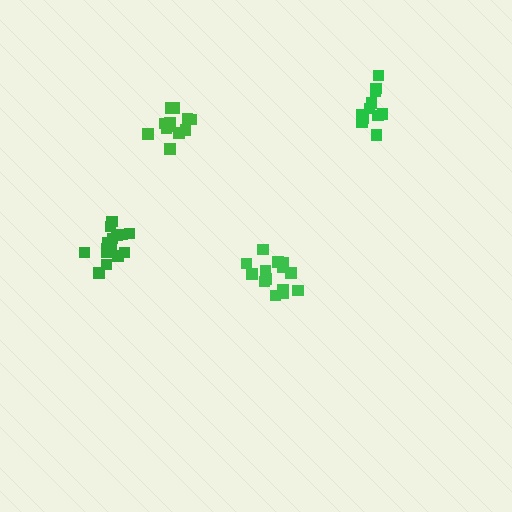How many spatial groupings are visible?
There are 4 spatial groupings.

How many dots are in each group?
Group 1: 15 dots, Group 2: 12 dots, Group 3: 12 dots, Group 4: 16 dots (55 total).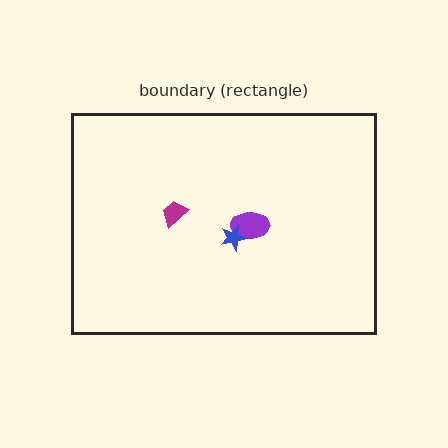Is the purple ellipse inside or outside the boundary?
Inside.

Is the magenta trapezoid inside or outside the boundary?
Inside.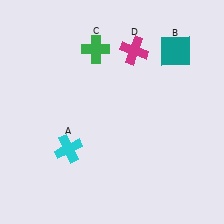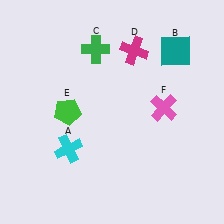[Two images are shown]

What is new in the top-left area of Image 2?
A green pentagon (E) was added in the top-left area of Image 2.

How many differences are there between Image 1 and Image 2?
There are 2 differences between the two images.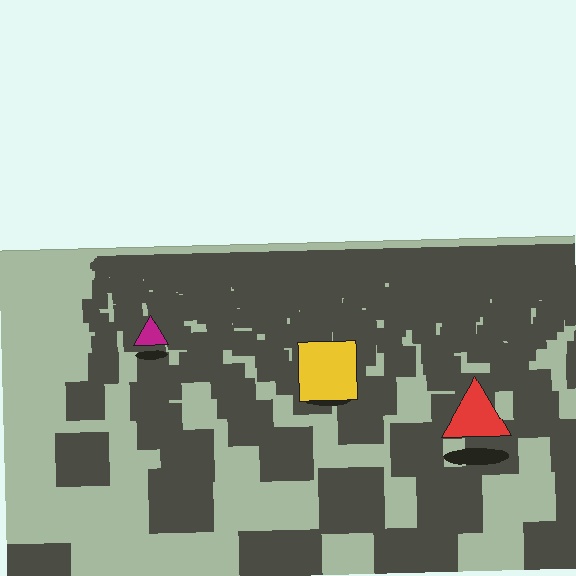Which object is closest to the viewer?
The red triangle is closest. The texture marks near it are larger and more spread out.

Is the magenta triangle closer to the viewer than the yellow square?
No. The yellow square is closer — you can tell from the texture gradient: the ground texture is coarser near it.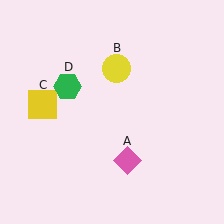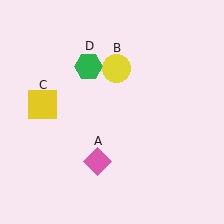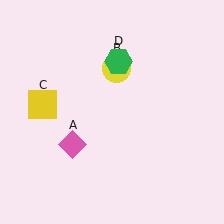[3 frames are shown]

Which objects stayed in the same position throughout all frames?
Yellow circle (object B) and yellow square (object C) remained stationary.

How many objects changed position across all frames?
2 objects changed position: pink diamond (object A), green hexagon (object D).